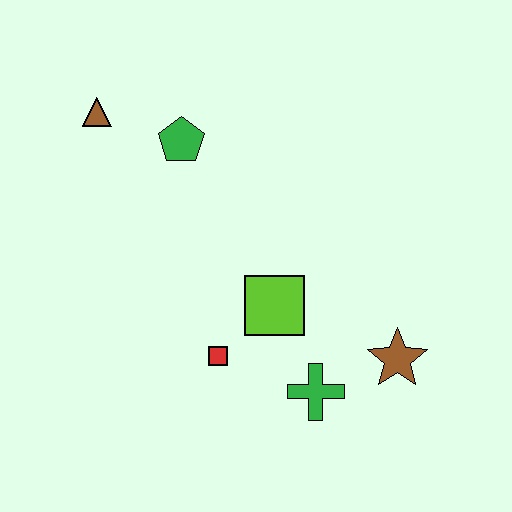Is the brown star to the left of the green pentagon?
No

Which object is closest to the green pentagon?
The brown triangle is closest to the green pentagon.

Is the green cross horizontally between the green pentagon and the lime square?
No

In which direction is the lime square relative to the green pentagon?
The lime square is below the green pentagon.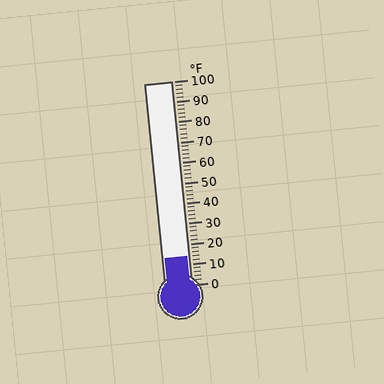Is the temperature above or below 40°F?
The temperature is below 40°F.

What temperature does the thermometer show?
The thermometer shows approximately 14°F.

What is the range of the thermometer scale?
The thermometer scale ranges from 0°F to 100°F.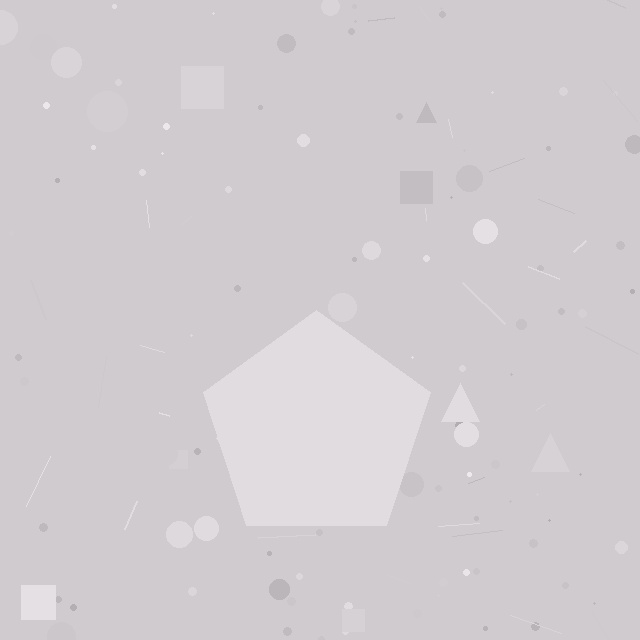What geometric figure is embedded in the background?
A pentagon is embedded in the background.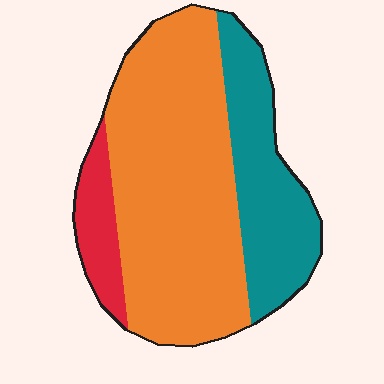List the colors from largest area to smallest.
From largest to smallest: orange, teal, red.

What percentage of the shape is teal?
Teal covers 27% of the shape.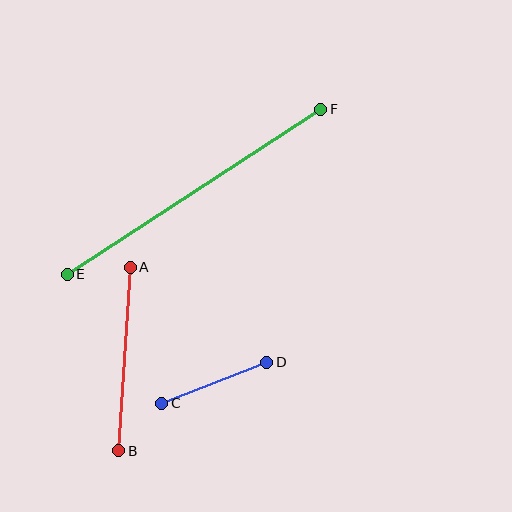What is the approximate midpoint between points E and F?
The midpoint is at approximately (194, 192) pixels.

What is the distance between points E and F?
The distance is approximately 302 pixels.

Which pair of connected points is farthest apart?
Points E and F are farthest apart.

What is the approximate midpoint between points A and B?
The midpoint is at approximately (124, 359) pixels.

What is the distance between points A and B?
The distance is approximately 184 pixels.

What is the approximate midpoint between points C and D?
The midpoint is at approximately (214, 383) pixels.